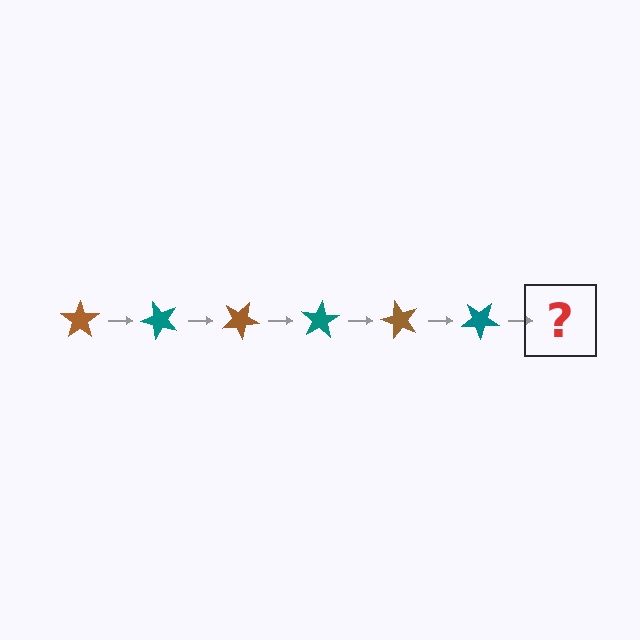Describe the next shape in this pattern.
It should be a brown star, rotated 300 degrees from the start.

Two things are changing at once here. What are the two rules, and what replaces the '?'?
The two rules are that it rotates 50 degrees each step and the color cycles through brown and teal. The '?' should be a brown star, rotated 300 degrees from the start.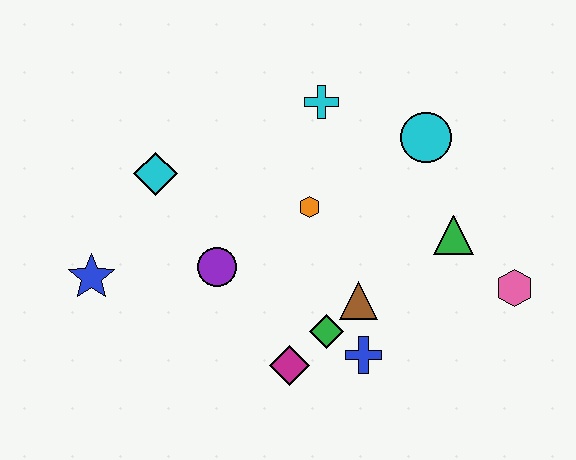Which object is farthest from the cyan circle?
The blue star is farthest from the cyan circle.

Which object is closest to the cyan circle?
The green triangle is closest to the cyan circle.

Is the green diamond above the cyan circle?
No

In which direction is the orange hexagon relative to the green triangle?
The orange hexagon is to the left of the green triangle.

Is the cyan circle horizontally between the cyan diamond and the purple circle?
No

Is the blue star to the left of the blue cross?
Yes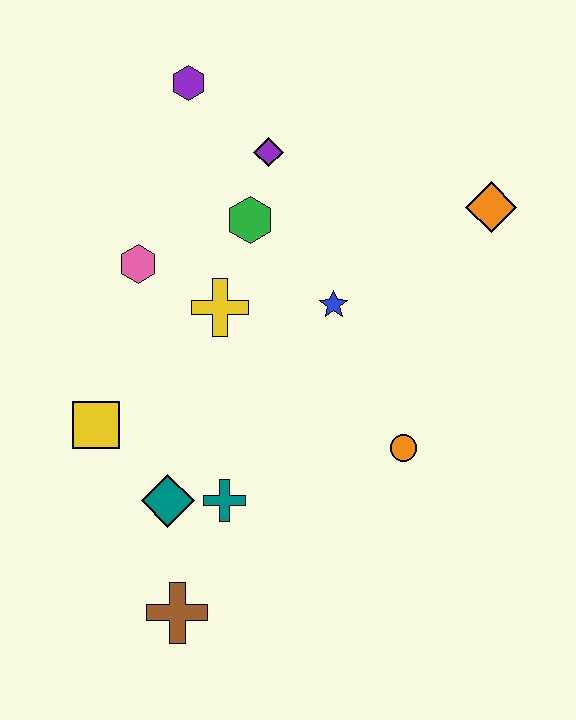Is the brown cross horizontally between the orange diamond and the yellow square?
Yes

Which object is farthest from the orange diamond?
The brown cross is farthest from the orange diamond.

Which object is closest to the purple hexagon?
The purple diamond is closest to the purple hexagon.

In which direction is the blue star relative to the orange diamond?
The blue star is to the left of the orange diamond.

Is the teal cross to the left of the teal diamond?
No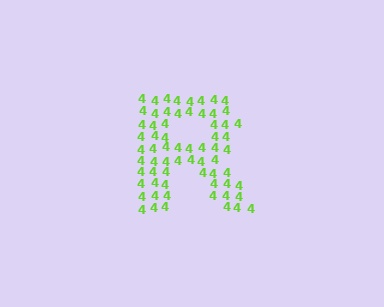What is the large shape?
The large shape is the letter R.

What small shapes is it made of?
It is made of small digit 4's.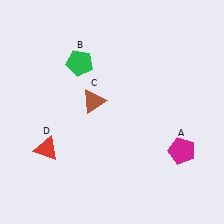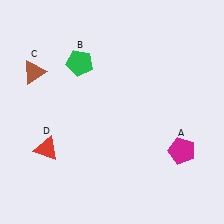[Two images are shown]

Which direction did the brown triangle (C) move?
The brown triangle (C) moved left.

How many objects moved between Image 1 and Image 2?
1 object moved between the two images.